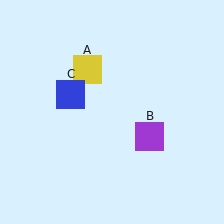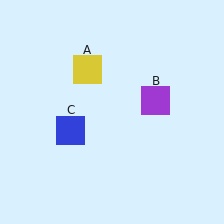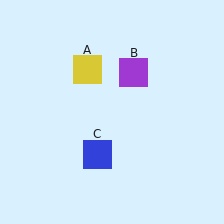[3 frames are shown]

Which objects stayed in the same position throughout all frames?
Yellow square (object A) remained stationary.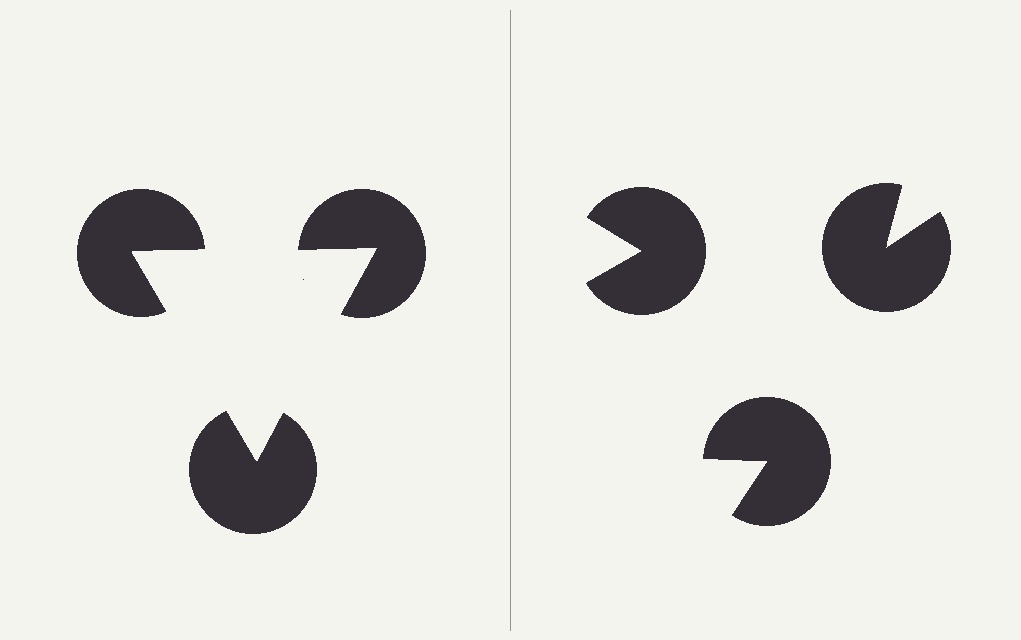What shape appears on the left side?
An illusory triangle.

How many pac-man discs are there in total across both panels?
6 — 3 on each side.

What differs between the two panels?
The pac-man discs are positioned identically on both sides; only the wedge orientations differ. On the left they align to a triangle; on the right they are misaligned.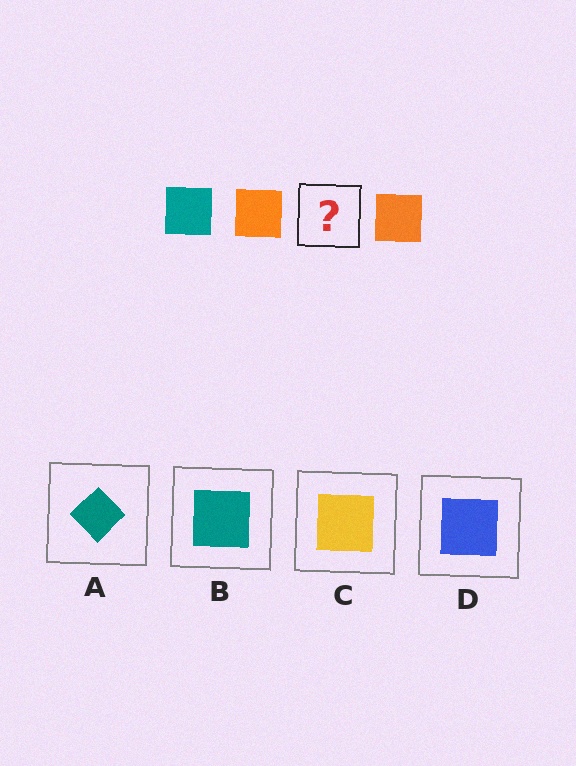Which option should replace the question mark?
Option B.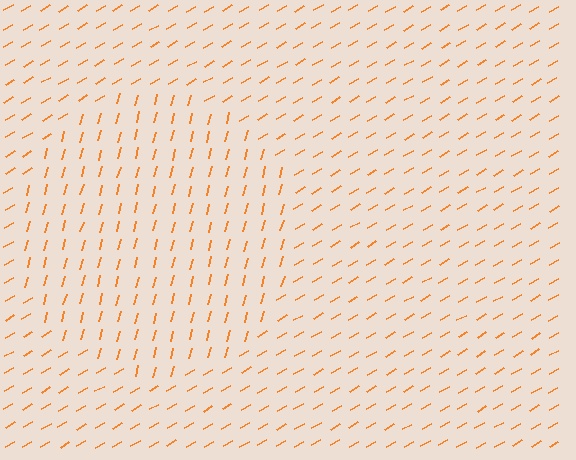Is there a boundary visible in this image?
Yes, there is a texture boundary formed by a change in line orientation.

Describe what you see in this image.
The image is filled with small orange line segments. A circle region in the image has lines oriented differently from the surrounding lines, creating a visible texture boundary.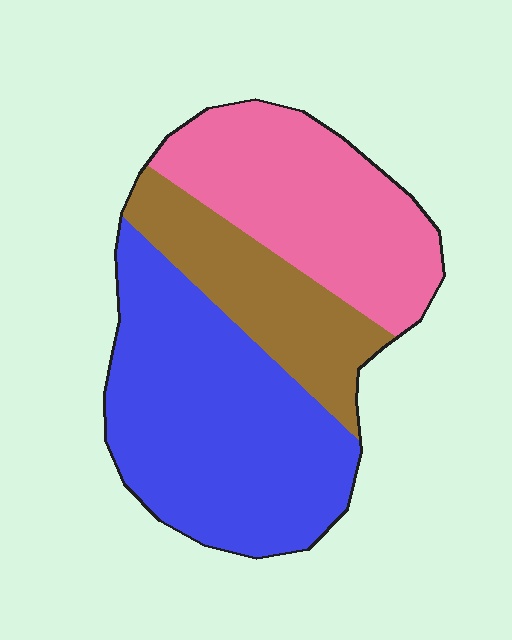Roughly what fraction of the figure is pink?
Pink takes up between a sixth and a third of the figure.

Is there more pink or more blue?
Blue.